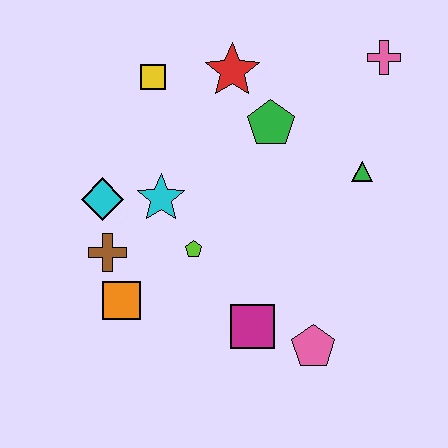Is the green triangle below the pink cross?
Yes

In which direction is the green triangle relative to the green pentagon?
The green triangle is to the right of the green pentagon.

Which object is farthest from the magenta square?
The pink cross is farthest from the magenta square.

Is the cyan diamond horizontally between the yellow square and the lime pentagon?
No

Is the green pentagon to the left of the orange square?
No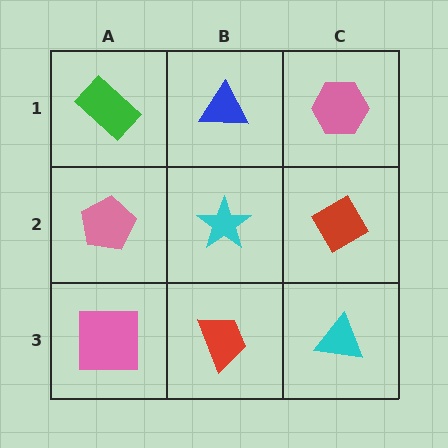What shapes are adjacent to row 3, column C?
A red diamond (row 2, column C), a red trapezoid (row 3, column B).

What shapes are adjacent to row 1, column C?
A red diamond (row 2, column C), a blue triangle (row 1, column B).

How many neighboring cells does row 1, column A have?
2.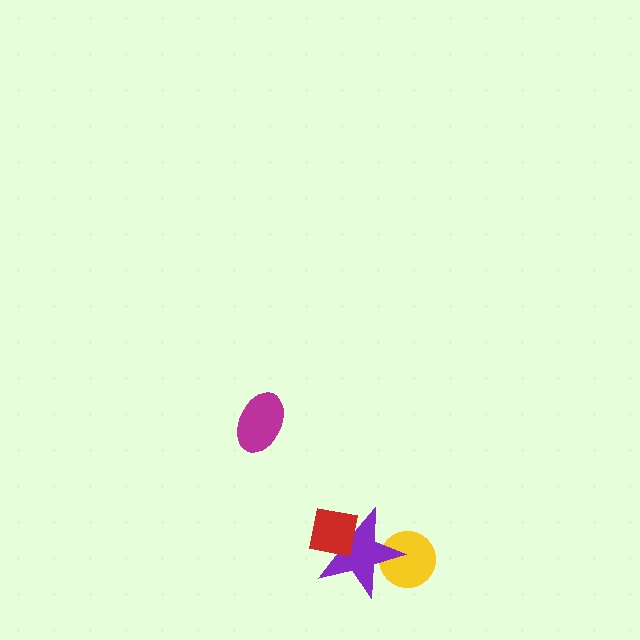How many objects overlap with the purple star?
2 objects overlap with the purple star.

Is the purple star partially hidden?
Yes, it is partially covered by another shape.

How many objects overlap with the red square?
1 object overlaps with the red square.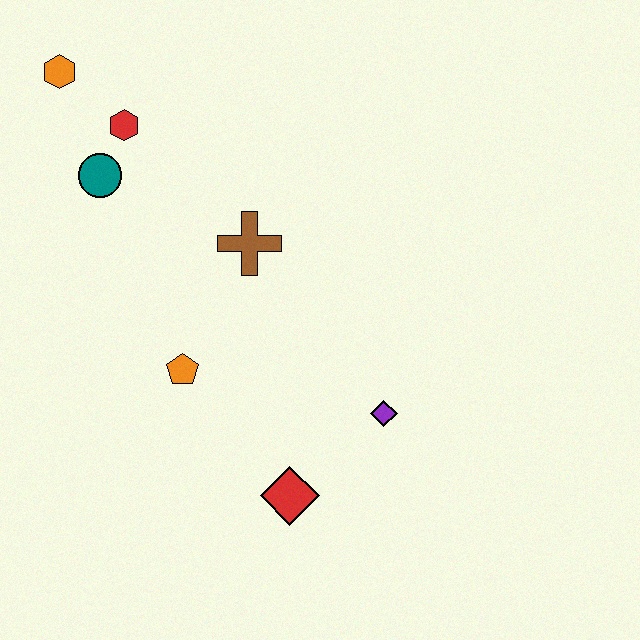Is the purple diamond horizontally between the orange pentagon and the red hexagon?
No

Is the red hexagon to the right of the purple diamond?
No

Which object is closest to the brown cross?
The orange pentagon is closest to the brown cross.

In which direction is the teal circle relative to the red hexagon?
The teal circle is below the red hexagon.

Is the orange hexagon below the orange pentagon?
No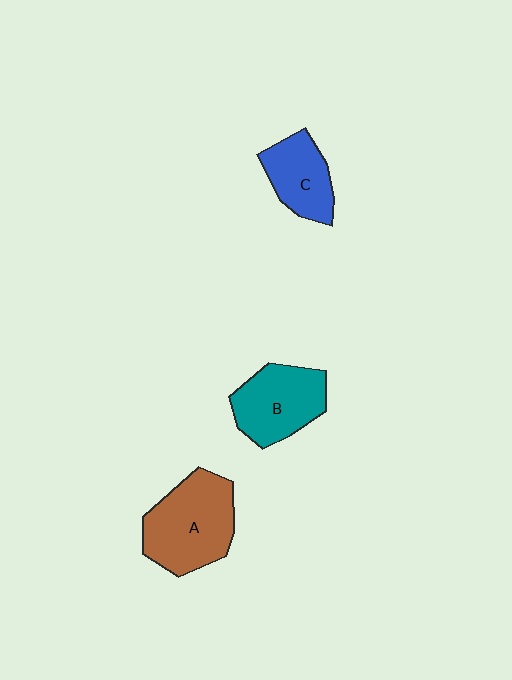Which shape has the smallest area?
Shape C (blue).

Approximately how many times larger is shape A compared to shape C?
Approximately 1.6 times.